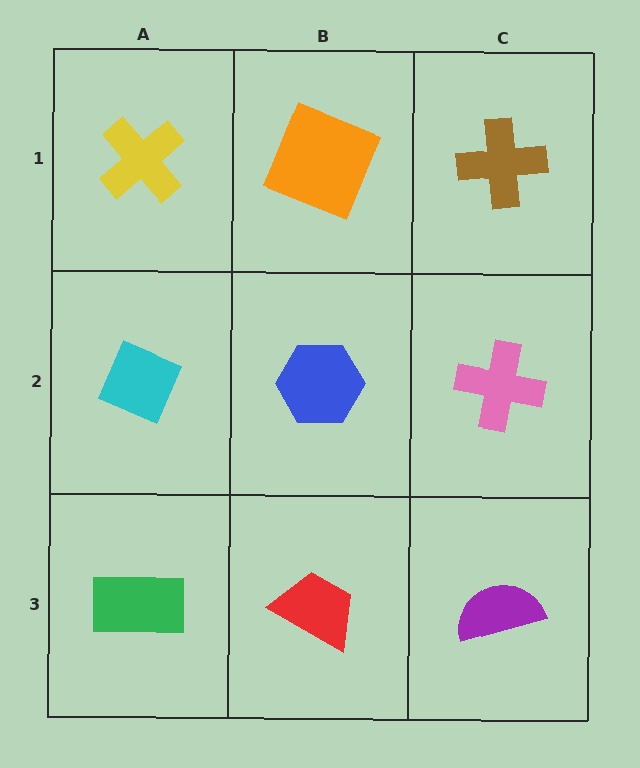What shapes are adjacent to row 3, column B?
A blue hexagon (row 2, column B), a green rectangle (row 3, column A), a purple semicircle (row 3, column C).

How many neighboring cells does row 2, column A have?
3.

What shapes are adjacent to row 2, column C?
A brown cross (row 1, column C), a purple semicircle (row 3, column C), a blue hexagon (row 2, column B).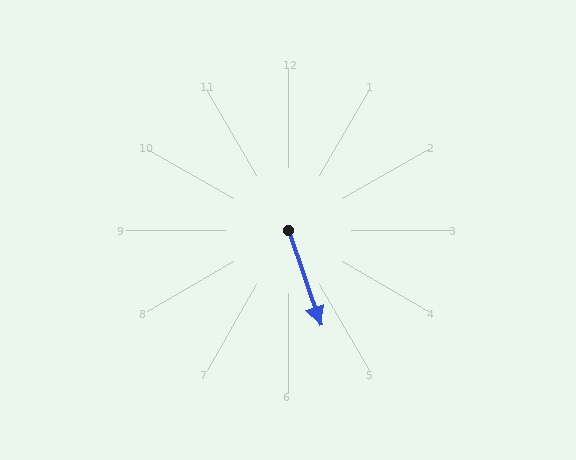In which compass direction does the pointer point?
South.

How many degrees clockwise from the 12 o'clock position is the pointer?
Approximately 161 degrees.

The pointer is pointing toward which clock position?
Roughly 5 o'clock.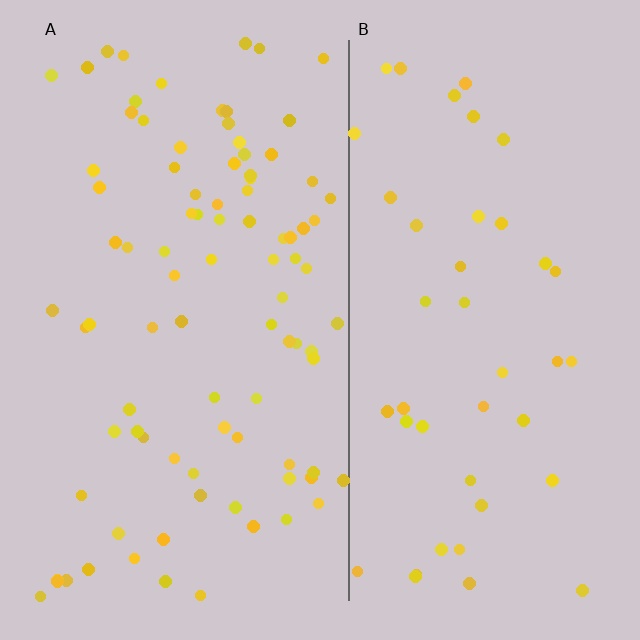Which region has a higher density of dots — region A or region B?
A (the left).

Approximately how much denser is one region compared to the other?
Approximately 2.1× — region A over region B.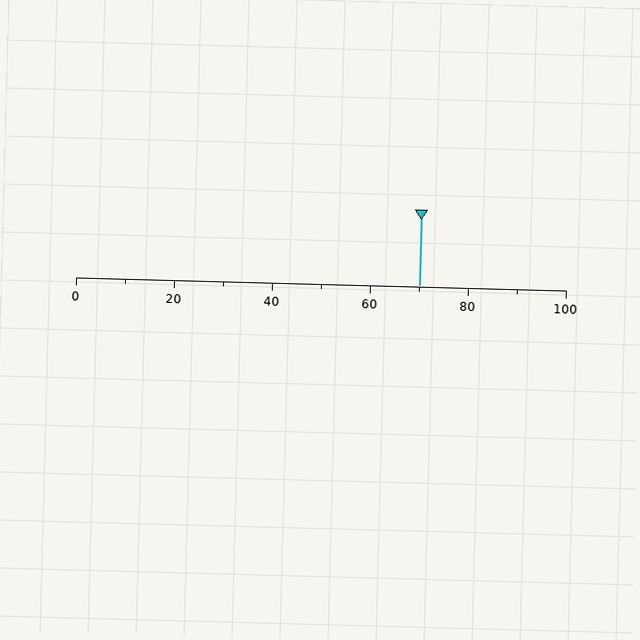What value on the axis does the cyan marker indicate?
The marker indicates approximately 70.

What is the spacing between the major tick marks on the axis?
The major ticks are spaced 20 apart.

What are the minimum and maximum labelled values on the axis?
The axis runs from 0 to 100.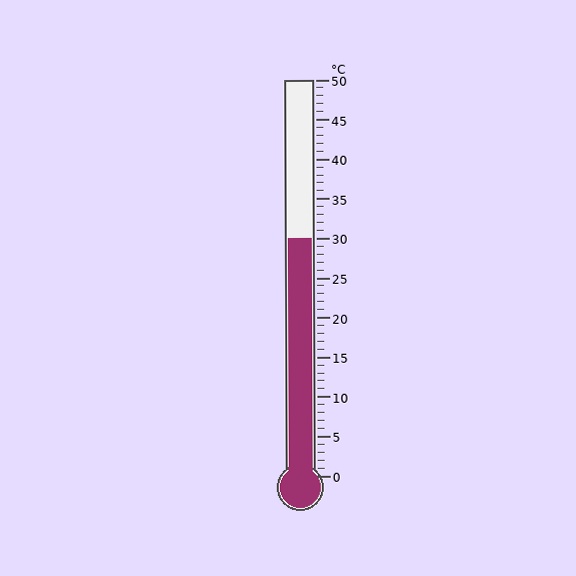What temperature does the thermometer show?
The thermometer shows approximately 30°C.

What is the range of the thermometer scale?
The thermometer scale ranges from 0°C to 50°C.